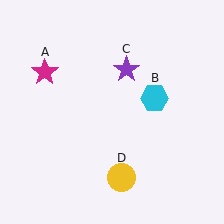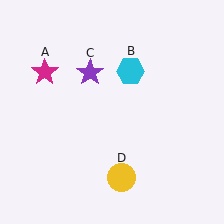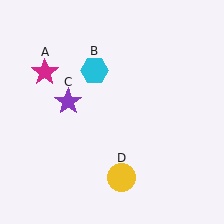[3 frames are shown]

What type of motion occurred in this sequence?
The cyan hexagon (object B), purple star (object C) rotated counterclockwise around the center of the scene.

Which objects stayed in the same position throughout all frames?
Magenta star (object A) and yellow circle (object D) remained stationary.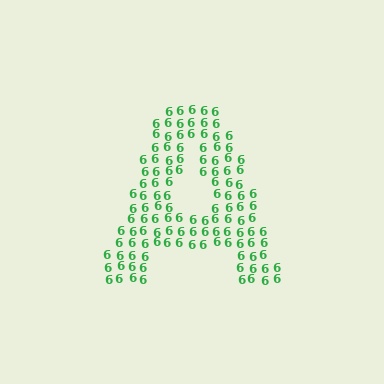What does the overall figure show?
The overall figure shows the letter A.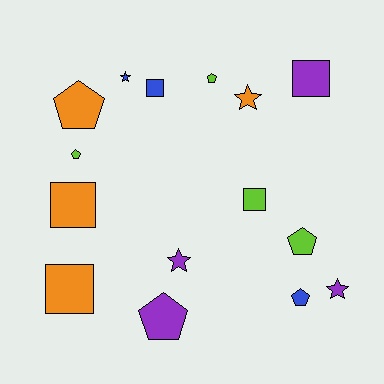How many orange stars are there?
There is 1 orange star.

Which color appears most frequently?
Lime, with 4 objects.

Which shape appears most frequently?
Pentagon, with 6 objects.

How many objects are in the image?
There are 15 objects.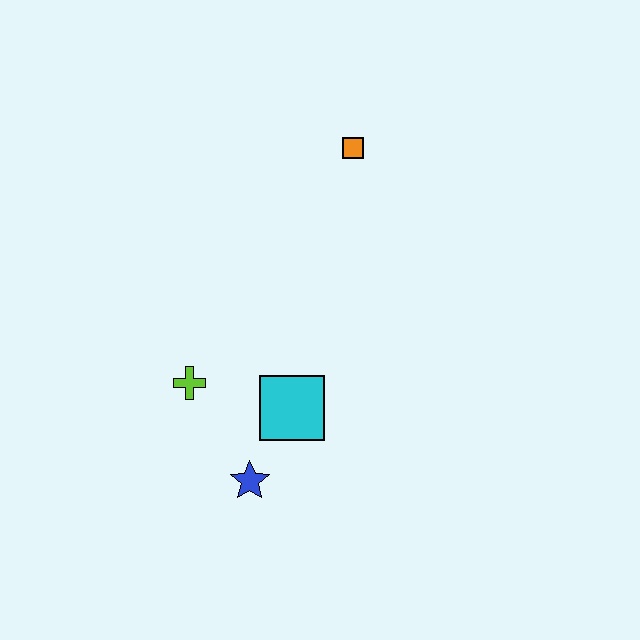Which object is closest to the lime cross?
The cyan square is closest to the lime cross.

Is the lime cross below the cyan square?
No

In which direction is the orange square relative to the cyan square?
The orange square is above the cyan square.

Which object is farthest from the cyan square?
The orange square is farthest from the cyan square.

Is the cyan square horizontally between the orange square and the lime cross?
Yes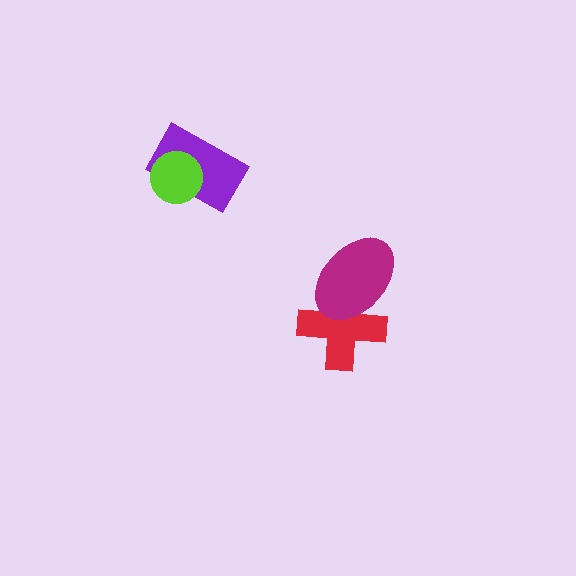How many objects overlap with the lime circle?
1 object overlaps with the lime circle.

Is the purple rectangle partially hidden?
Yes, it is partially covered by another shape.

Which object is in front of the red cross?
The magenta ellipse is in front of the red cross.